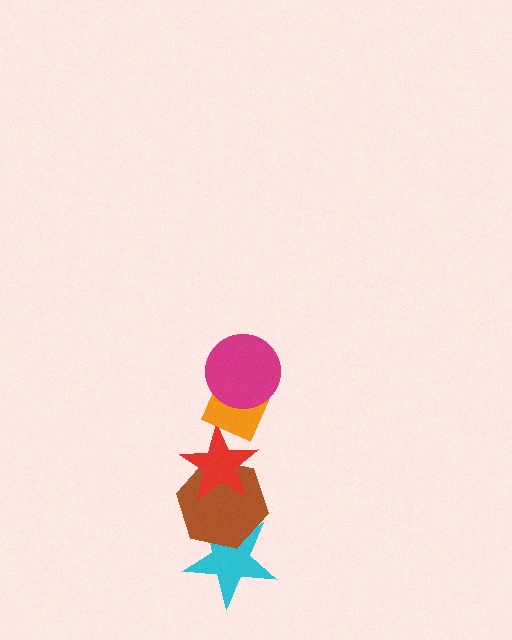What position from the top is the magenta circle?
The magenta circle is 1st from the top.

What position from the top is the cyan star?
The cyan star is 5th from the top.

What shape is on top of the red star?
The orange diamond is on top of the red star.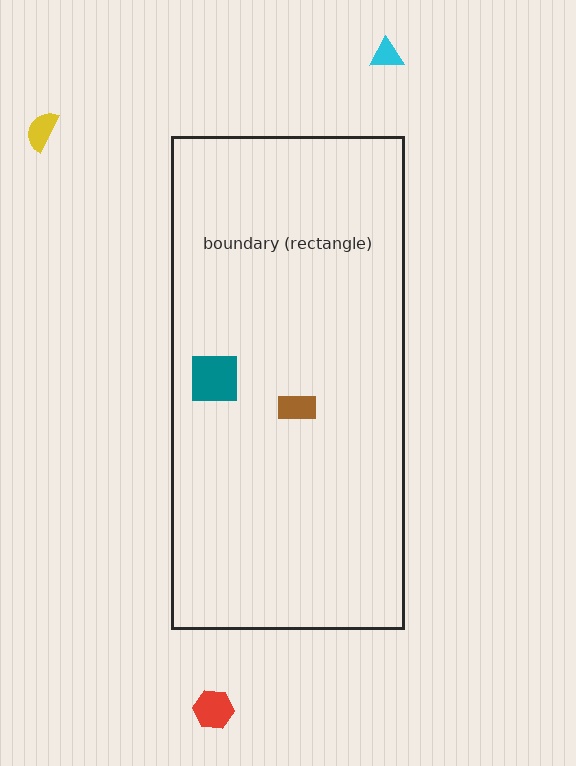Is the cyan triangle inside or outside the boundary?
Outside.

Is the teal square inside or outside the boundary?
Inside.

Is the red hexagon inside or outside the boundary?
Outside.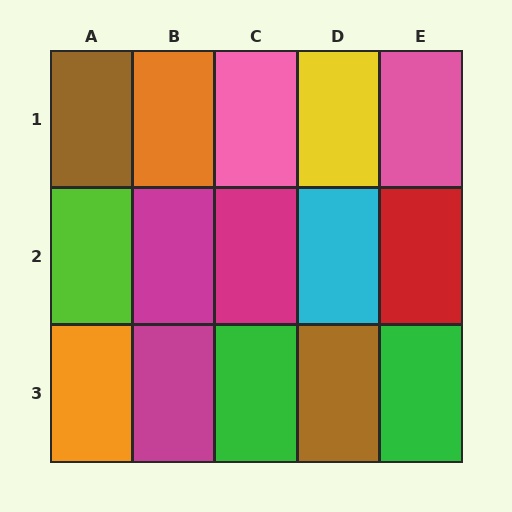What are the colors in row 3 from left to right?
Orange, magenta, green, brown, green.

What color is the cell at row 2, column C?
Magenta.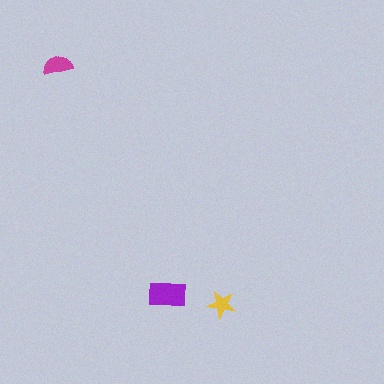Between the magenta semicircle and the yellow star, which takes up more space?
The magenta semicircle.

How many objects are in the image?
There are 3 objects in the image.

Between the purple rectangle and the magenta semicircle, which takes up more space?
The purple rectangle.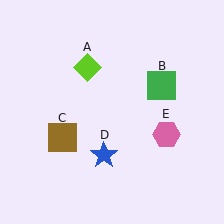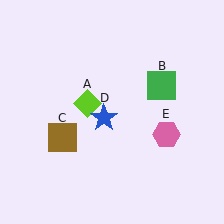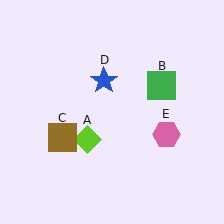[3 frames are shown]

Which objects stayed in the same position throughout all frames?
Green square (object B) and brown square (object C) and pink hexagon (object E) remained stationary.